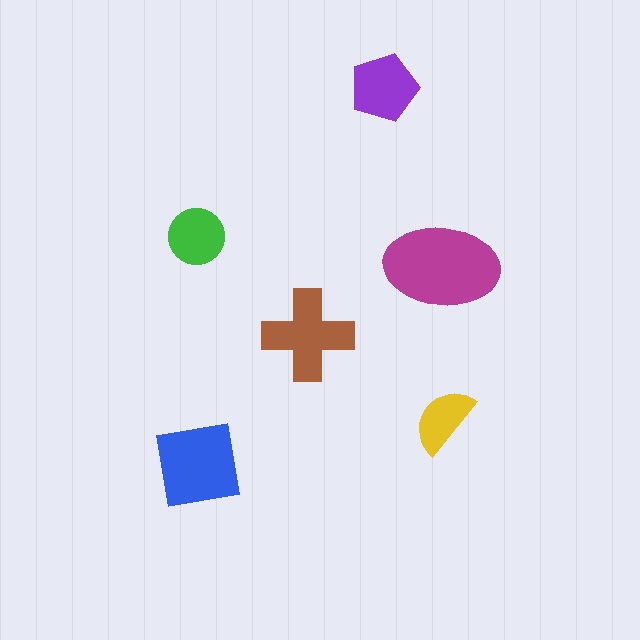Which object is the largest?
The magenta ellipse.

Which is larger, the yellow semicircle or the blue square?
The blue square.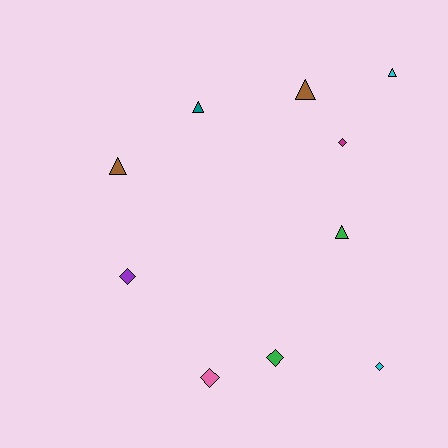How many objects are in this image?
There are 10 objects.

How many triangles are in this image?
There are 5 triangles.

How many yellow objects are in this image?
There are no yellow objects.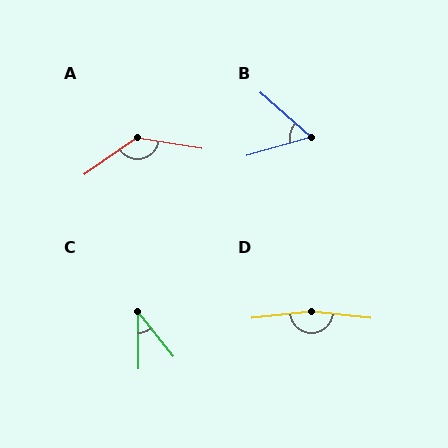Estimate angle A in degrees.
Approximately 136 degrees.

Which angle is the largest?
D, at approximately 168 degrees.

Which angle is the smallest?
C, at approximately 38 degrees.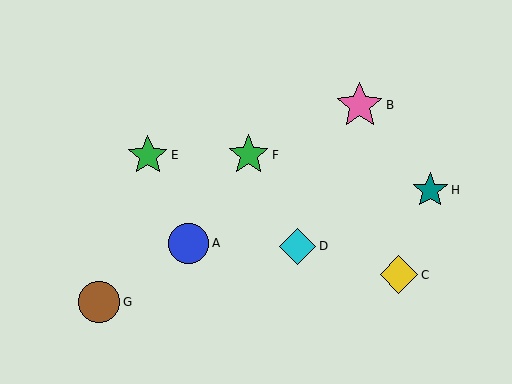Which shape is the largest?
The pink star (labeled B) is the largest.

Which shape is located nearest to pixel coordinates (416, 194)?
The teal star (labeled H) at (430, 191) is nearest to that location.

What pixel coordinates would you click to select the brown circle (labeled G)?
Click at (99, 302) to select the brown circle G.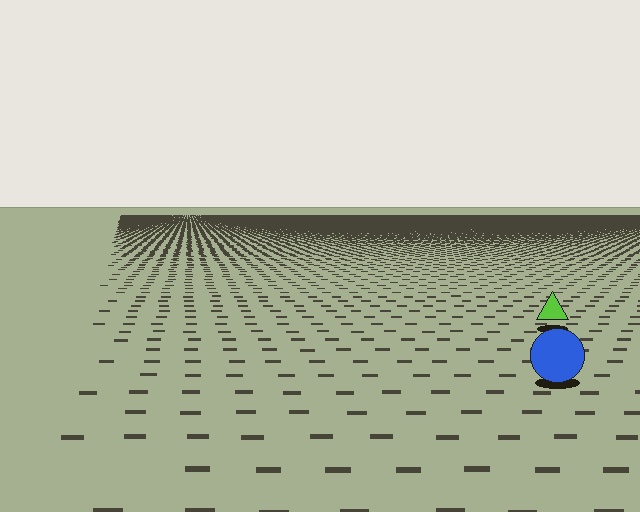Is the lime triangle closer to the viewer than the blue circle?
No. The blue circle is closer — you can tell from the texture gradient: the ground texture is coarser near it.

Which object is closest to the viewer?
The blue circle is closest. The texture marks near it are larger and more spread out.